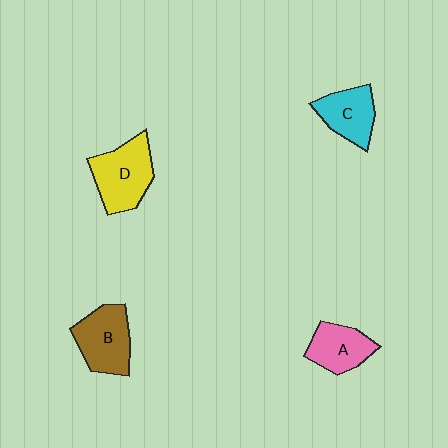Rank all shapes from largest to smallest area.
From largest to smallest: D (yellow), B (brown), C (cyan), A (pink).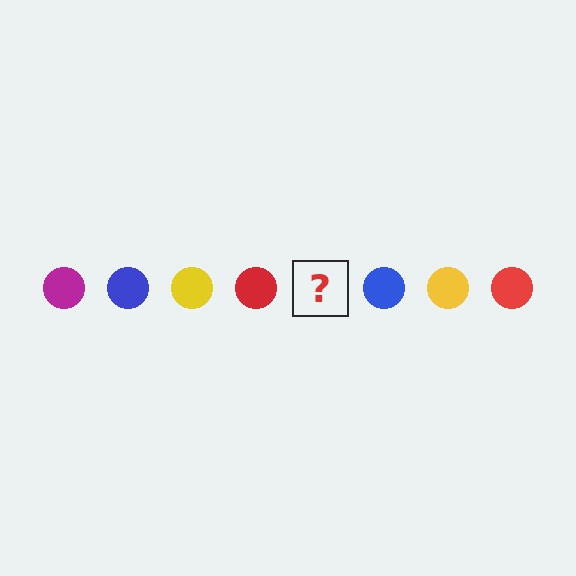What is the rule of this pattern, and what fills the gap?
The rule is that the pattern cycles through magenta, blue, yellow, red circles. The gap should be filled with a magenta circle.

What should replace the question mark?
The question mark should be replaced with a magenta circle.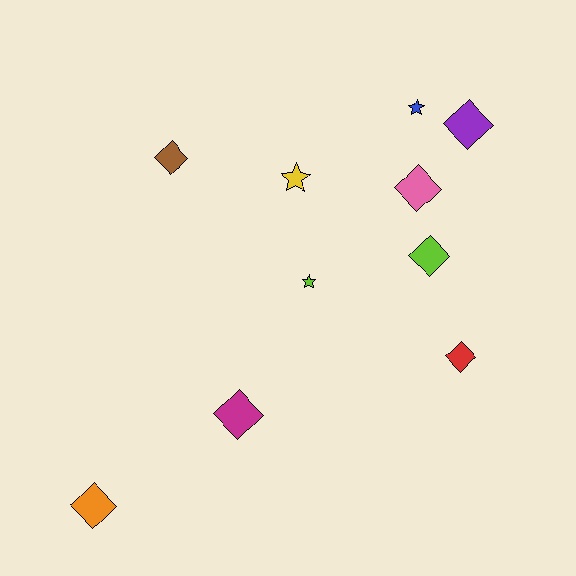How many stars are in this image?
There are 3 stars.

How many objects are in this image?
There are 10 objects.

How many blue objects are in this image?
There is 1 blue object.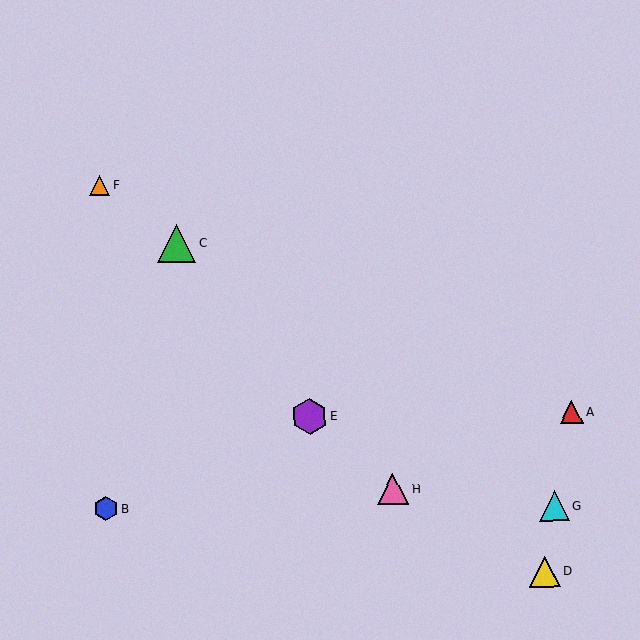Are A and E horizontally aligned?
Yes, both are at y≈413.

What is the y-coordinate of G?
Object G is at y≈506.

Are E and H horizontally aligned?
No, E is at y≈417 and H is at y≈489.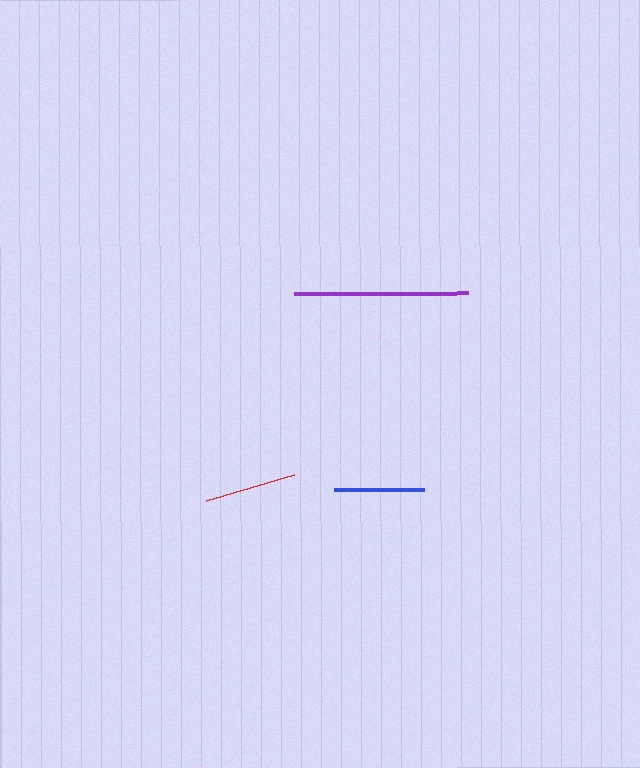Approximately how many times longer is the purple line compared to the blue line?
The purple line is approximately 2.0 times the length of the blue line.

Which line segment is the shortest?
The blue line is the shortest at approximately 89 pixels.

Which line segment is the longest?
The purple line is the longest at approximately 174 pixels.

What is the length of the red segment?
The red segment is approximately 91 pixels long.